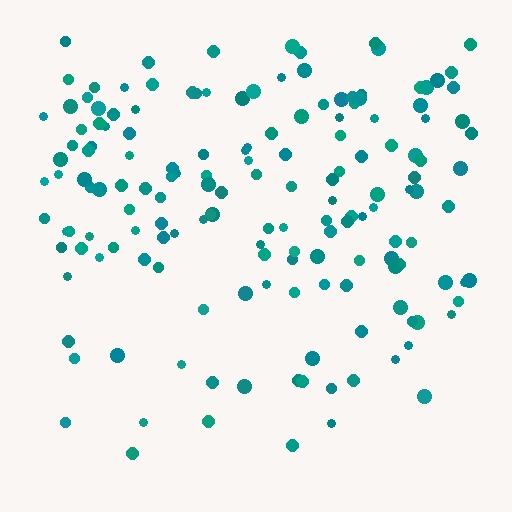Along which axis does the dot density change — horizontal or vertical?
Vertical.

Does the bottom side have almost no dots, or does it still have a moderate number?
Still a moderate number, just noticeably fewer than the top.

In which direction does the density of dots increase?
From bottom to top, with the top side densest.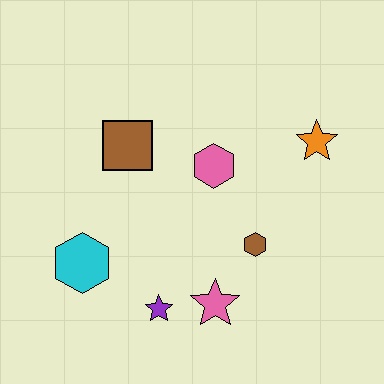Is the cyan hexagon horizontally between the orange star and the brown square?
No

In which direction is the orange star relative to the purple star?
The orange star is above the purple star.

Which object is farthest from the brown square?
The orange star is farthest from the brown square.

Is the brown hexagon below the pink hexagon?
Yes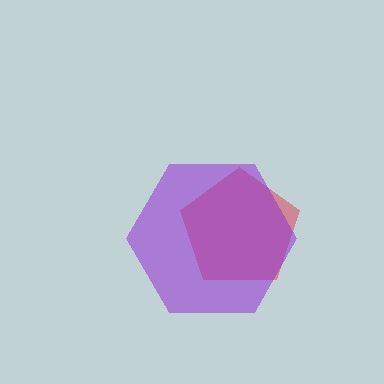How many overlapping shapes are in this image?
There are 2 overlapping shapes in the image.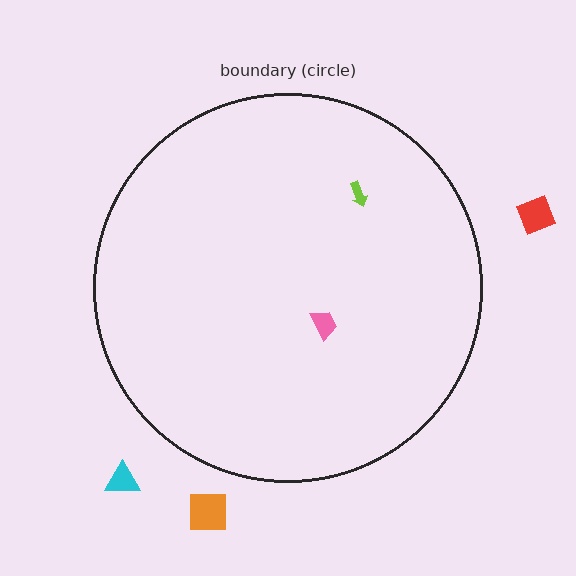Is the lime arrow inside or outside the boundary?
Inside.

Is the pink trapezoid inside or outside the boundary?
Inside.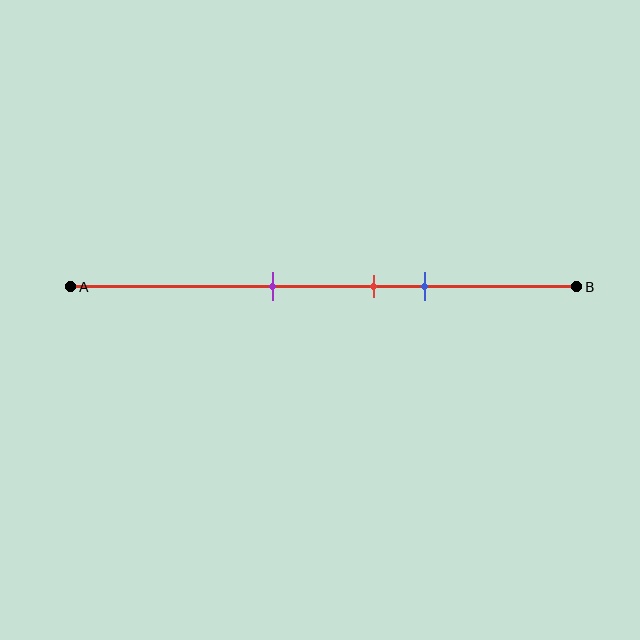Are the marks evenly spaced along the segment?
Yes, the marks are approximately evenly spaced.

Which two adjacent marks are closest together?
The red and blue marks are the closest adjacent pair.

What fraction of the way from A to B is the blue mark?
The blue mark is approximately 70% (0.7) of the way from A to B.